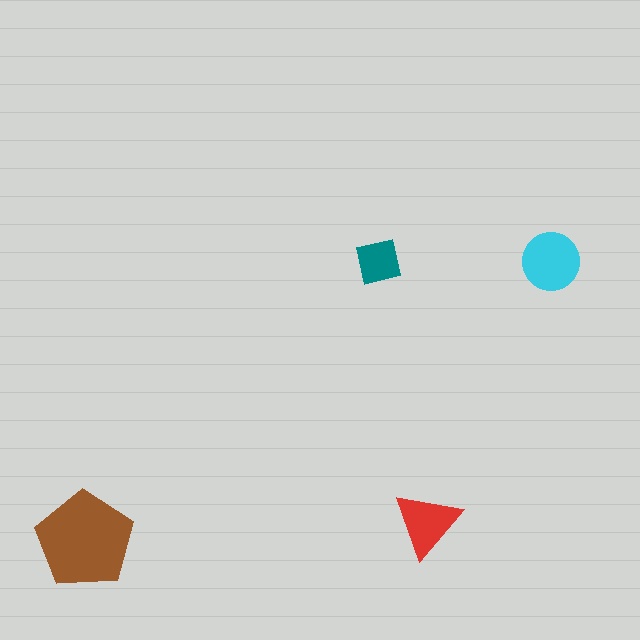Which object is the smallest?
The teal square.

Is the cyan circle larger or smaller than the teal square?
Larger.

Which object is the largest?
The brown pentagon.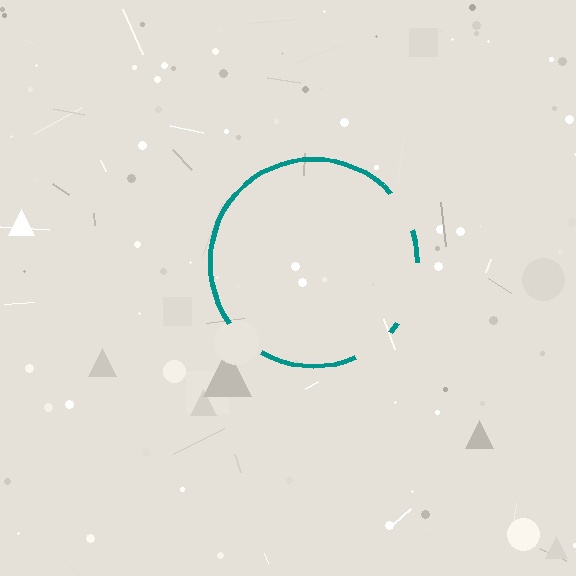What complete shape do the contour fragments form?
The contour fragments form a circle.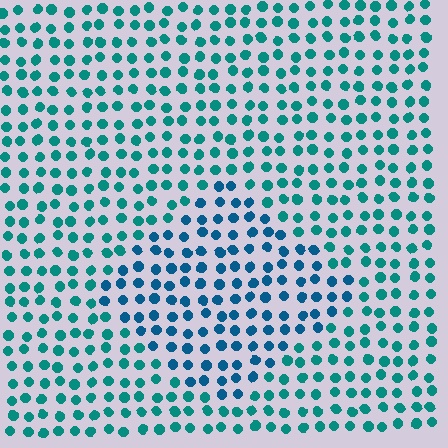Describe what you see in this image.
The image is filled with small teal elements in a uniform arrangement. A diamond-shaped region is visible where the elements are tinted to a slightly different hue, forming a subtle color boundary.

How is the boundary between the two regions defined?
The boundary is defined purely by a slight shift in hue (about 27 degrees). Spacing, size, and orientation are identical on both sides.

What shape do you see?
I see a diamond.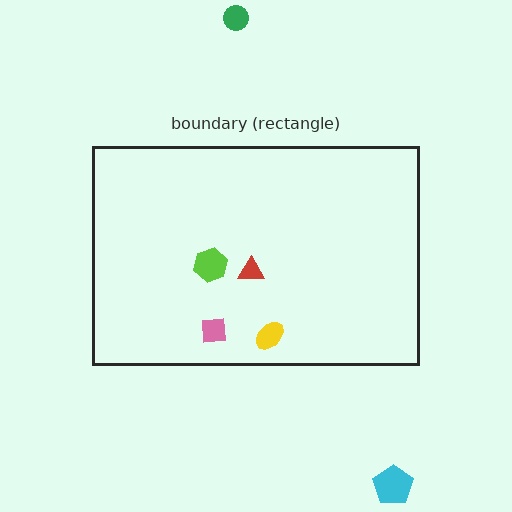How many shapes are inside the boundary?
4 inside, 2 outside.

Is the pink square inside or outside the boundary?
Inside.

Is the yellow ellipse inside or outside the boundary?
Inside.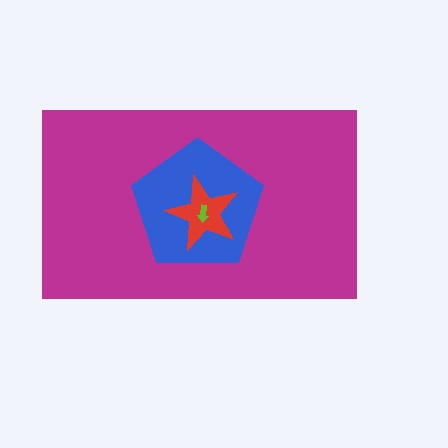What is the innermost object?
The lime arrow.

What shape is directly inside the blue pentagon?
The red star.